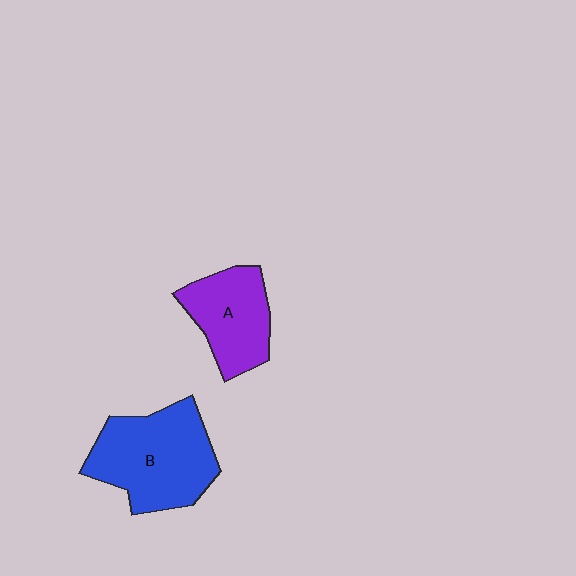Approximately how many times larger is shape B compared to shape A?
Approximately 1.5 times.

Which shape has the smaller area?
Shape A (purple).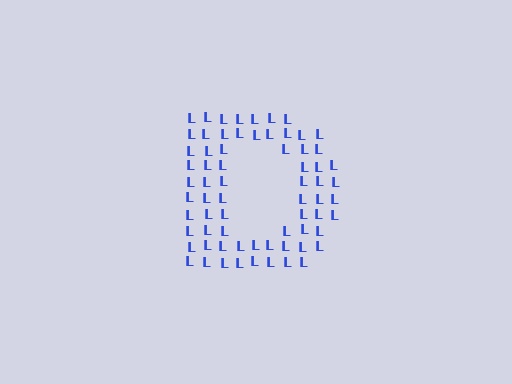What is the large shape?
The large shape is the letter D.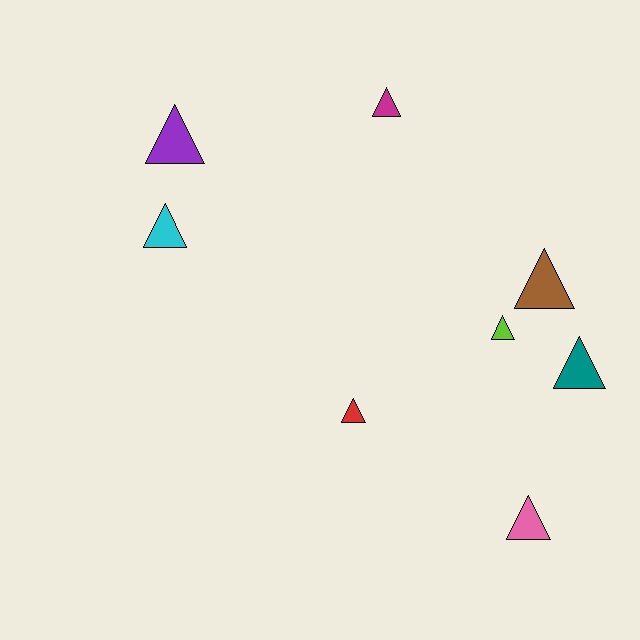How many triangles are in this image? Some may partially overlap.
There are 8 triangles.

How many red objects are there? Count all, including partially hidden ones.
There is 1 red object.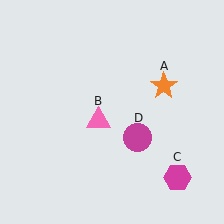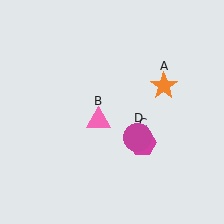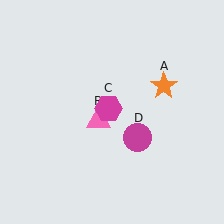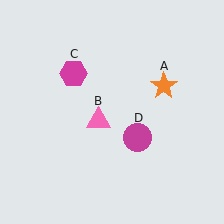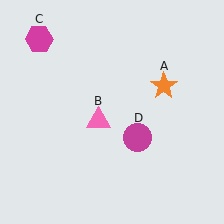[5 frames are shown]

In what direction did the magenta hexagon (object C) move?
The magenta hexagon (object C) moved up and to the left.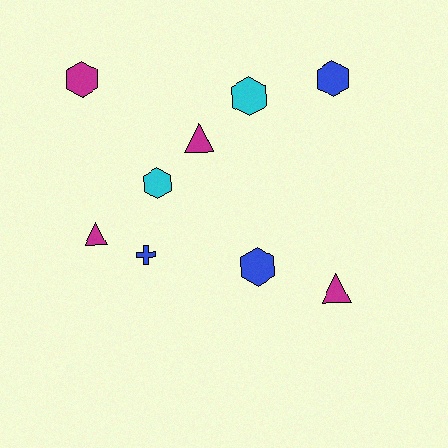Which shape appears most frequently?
Hexagon, with 5 objects.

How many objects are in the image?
There are 9 objects.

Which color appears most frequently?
Magenta, with 4 objects.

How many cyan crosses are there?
There are no cyan crosses.